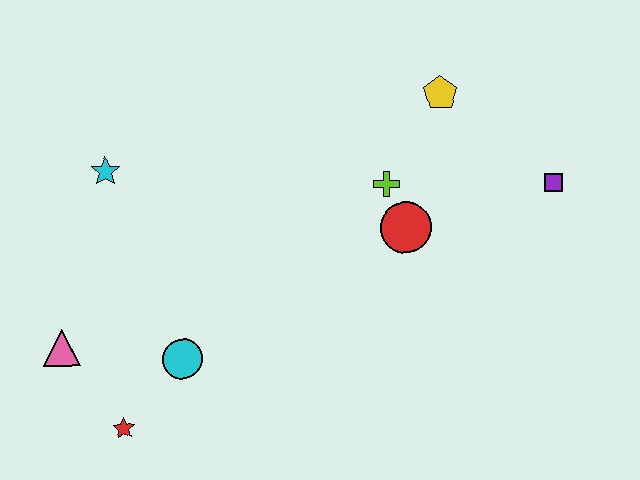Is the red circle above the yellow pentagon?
No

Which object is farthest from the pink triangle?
The purple square is farthest from the pink triangle.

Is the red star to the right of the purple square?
No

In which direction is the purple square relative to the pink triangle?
The purple square is to the right of the pink triangle.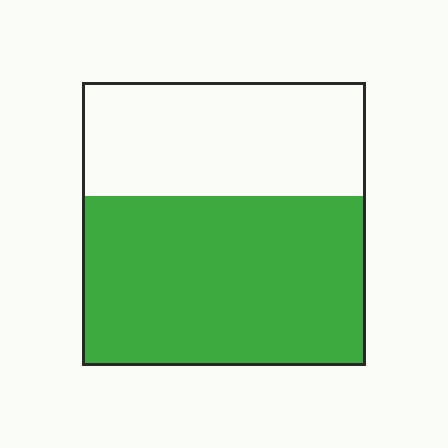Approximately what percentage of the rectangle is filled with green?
Approximately 60%.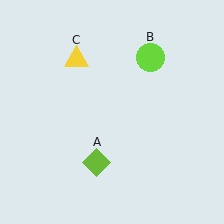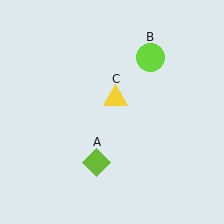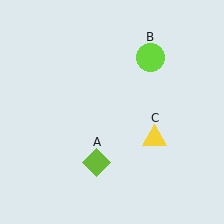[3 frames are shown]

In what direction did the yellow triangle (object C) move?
The yellow triangle (object C) moved down and to the right.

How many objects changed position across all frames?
1 object changed position: yellow triangle (object C).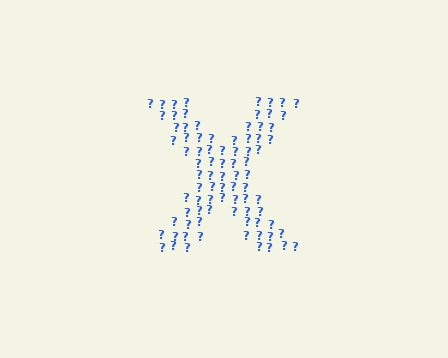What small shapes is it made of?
It is made of small question marks.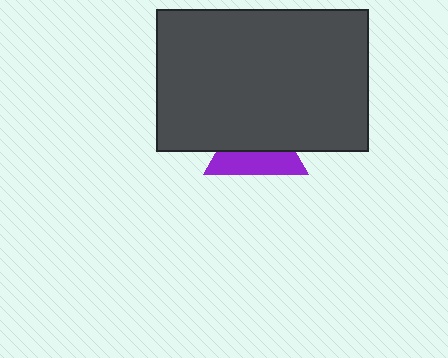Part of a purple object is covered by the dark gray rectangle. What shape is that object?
It is a triangle.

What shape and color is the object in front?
The object in front is a dark gray rectangle.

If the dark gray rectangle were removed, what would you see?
You would see the complete purple triangle.